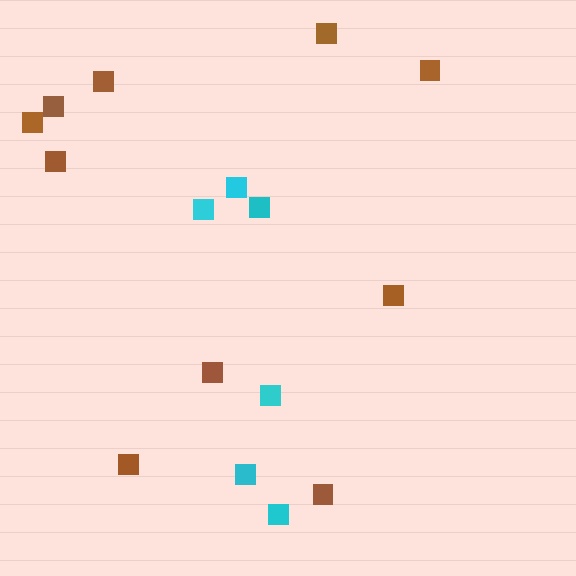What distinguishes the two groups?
There are 2 groups: one group of brown squares (10) and one group of cyan squares (6).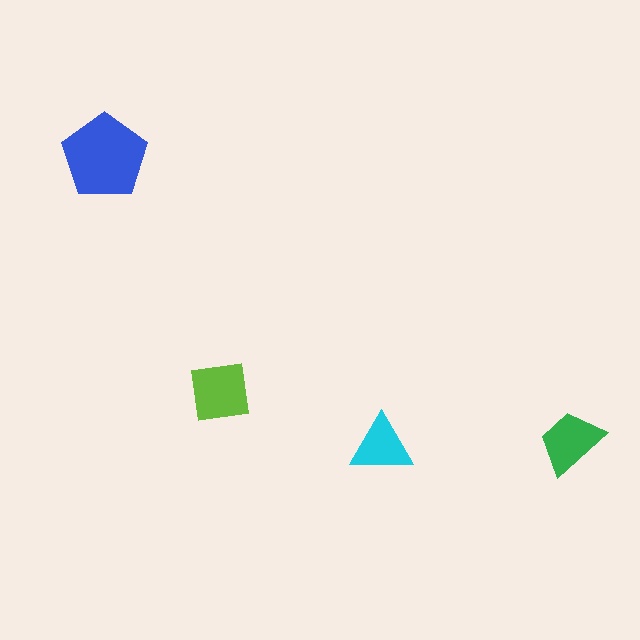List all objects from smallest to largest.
The cyan triangle, the green trapezoid, the lime square, the blue pentagon.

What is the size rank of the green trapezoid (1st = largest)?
3rd.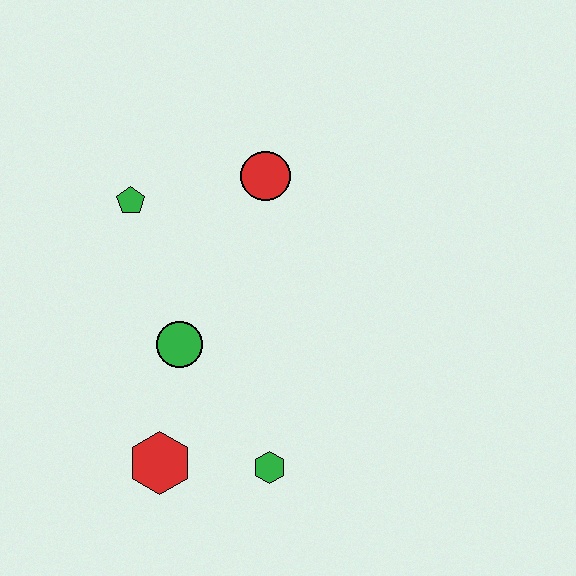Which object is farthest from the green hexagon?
The green pentagon is farthest from the green hexagon.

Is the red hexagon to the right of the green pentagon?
Yes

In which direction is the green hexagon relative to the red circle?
The green hexagon is below the red circle.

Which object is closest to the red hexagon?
The green hexagon is closest to the red hexagon.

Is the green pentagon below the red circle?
Yes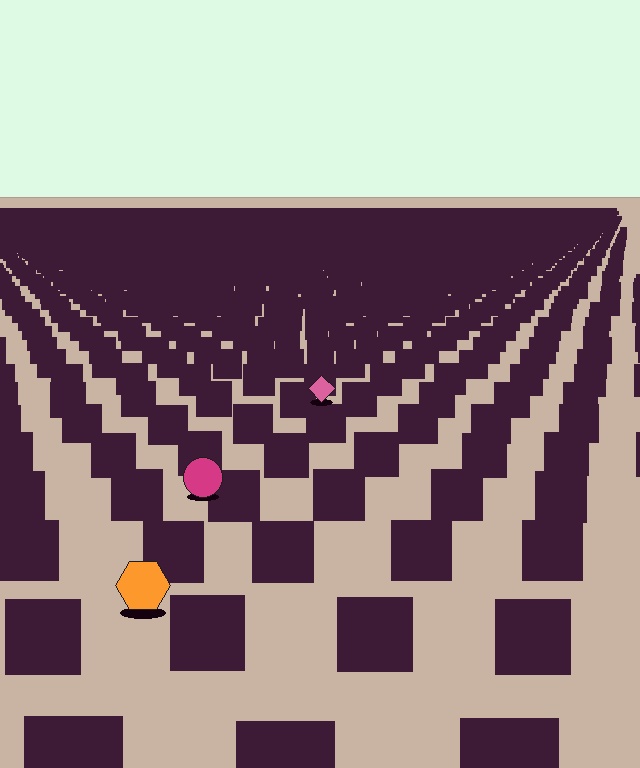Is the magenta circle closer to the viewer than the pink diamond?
Yes. The magenta circle is closer — you can tell from the texture gradient: the ground texture is coarser near it.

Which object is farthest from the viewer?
The pink diamond is farthest from the viewer. It appears smaller and the ground texture around it is denser.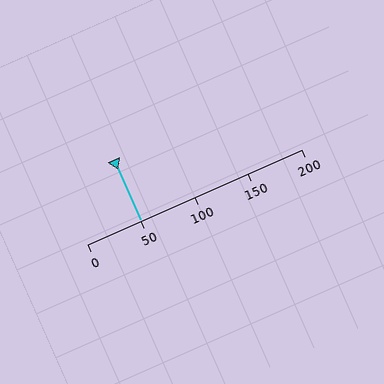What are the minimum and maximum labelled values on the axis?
The axis runs from 0 to 200.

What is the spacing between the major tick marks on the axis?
The major ticks are spaced 50 apart.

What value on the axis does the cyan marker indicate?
The marker indicates approximately 50.